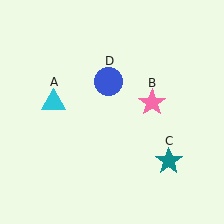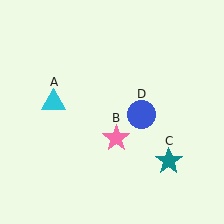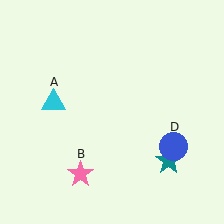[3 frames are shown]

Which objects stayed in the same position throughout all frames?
Cyan triangle (object A) and teal star (object C) remained stationary.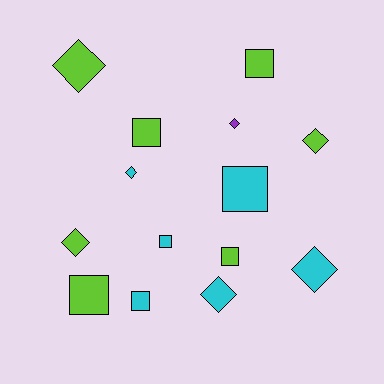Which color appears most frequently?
Lime, with 7 objects.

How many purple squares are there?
There are no purple squares.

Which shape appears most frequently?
Diamond, with 7 objects.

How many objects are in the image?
There are 14 objects.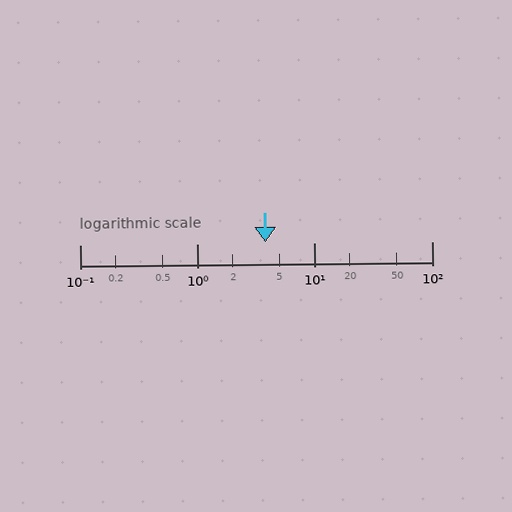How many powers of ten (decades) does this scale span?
The scale spans 3 decades, from 0.1 to 100.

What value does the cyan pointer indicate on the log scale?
The pointer indicates approximately 3.8.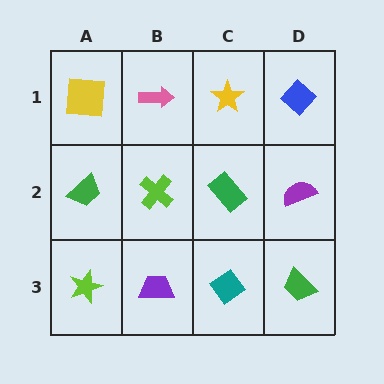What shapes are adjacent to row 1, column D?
A purple semicircle (row 2, column D), a yellow star (row 1, column C).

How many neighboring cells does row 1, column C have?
3.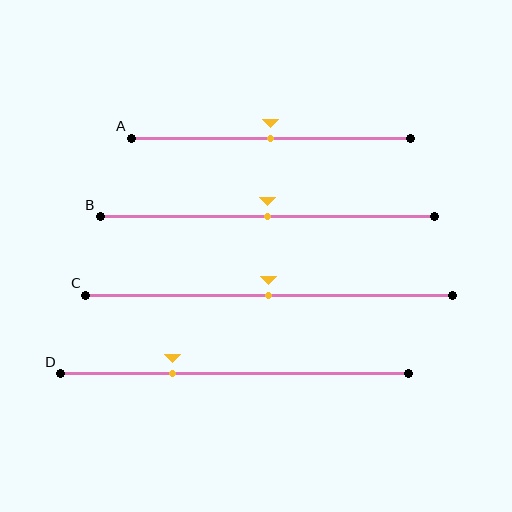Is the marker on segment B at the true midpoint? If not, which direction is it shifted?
Yes, the marker on segment B is at the true midpoint.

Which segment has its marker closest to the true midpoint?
Segment A has its marker closest to the true midpoint.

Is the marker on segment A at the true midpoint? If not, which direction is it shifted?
Yes, the marker on segment A is at the true midpoint.